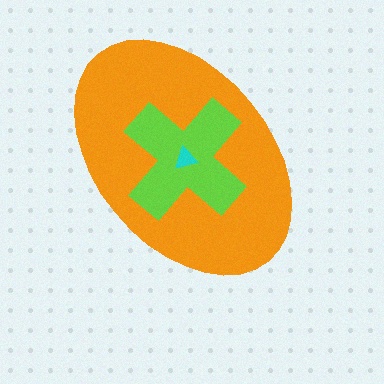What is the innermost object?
The cyan triangle.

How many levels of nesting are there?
3.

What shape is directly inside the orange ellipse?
The lime cross.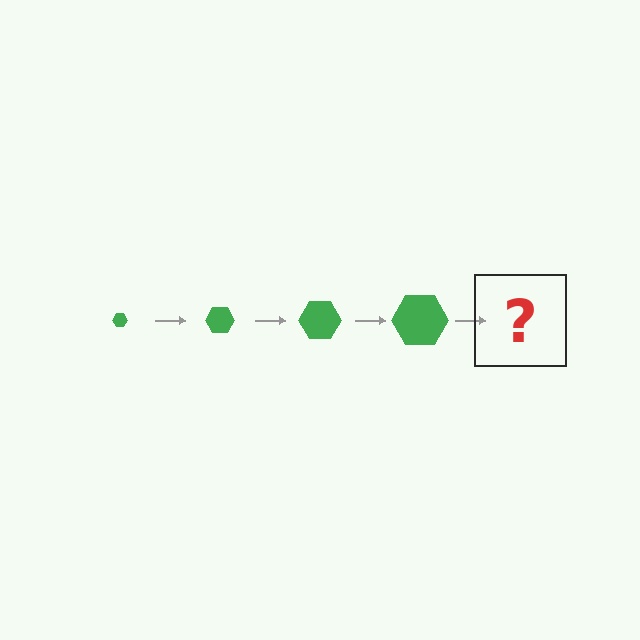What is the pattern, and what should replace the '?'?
The pattern is that the hexagon gets progressively larger each step. The '?' should be a green hexagon, larger than the previous one.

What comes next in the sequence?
The next element should be a green hexagon, larger than the previous one.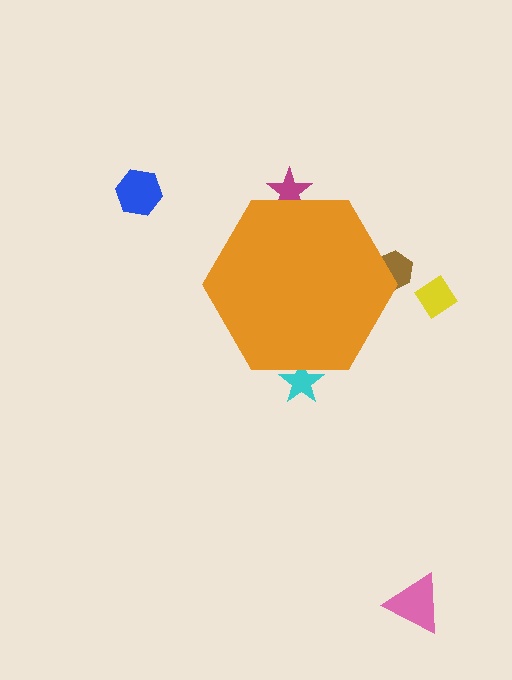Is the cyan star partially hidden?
Yes, the cyan star is partially hidden behind the orange hexagon.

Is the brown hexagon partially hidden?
Yes, the brown hexagon is partially hidden behind the orange hexagon.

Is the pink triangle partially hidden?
No, the pink triangle is fully visible.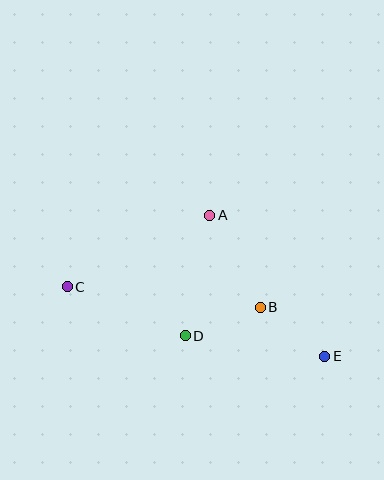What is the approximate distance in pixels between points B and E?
The distance between B and E is approximately 81 pixels.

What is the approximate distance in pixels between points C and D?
The distance between C and D is approximately 128 pixels.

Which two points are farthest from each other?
Points C and E are farthest from each other.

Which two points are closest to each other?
Points B and D are closest to each other.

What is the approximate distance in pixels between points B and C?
The distance between B and C is approximately 194 pixels.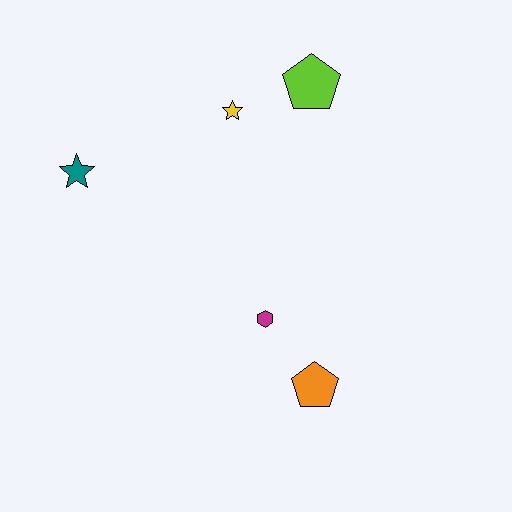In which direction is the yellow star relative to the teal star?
The yellow star is to the right of the teal star.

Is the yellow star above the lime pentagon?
No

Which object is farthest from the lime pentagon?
The orange pentagon is farthest from the lime pentagon.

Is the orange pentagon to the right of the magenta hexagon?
Yes